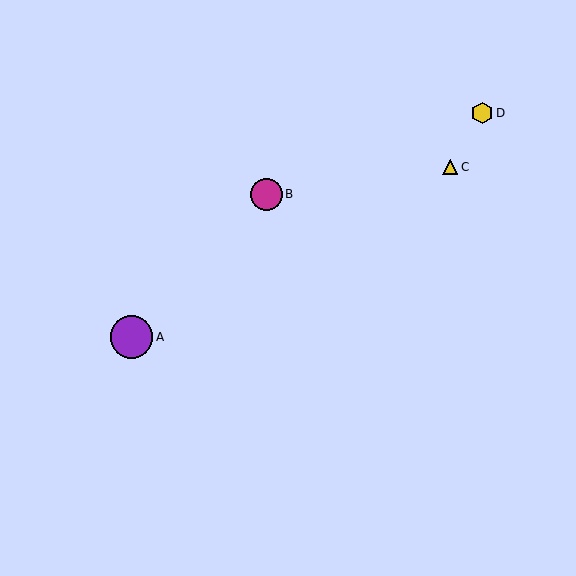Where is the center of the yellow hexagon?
The center of the yellow hexagon is at (482, 113).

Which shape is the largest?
The purple circle (labeled A) is the largest.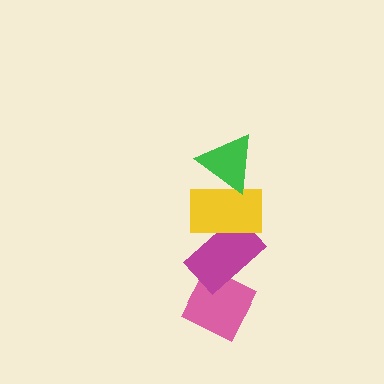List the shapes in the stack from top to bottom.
From top to bottom: the green triangle, the yellow rectangle, the magenta rectangle, the pink diamond.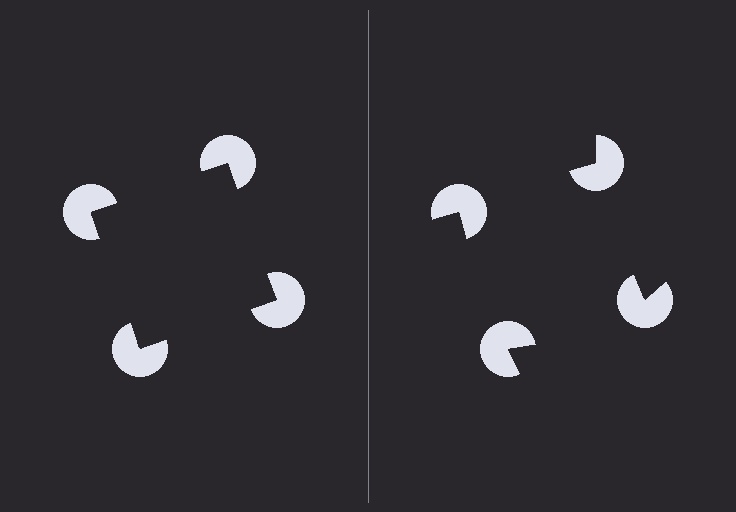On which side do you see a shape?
An illusory square appears on the left side. On the right side the wedge cuts are rotated, so no coherent shape forms.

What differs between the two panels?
The pac-man discs are positioned identically on both sides; only the wedge orientations differ. On the left they align to a square; on the right they are misaligned.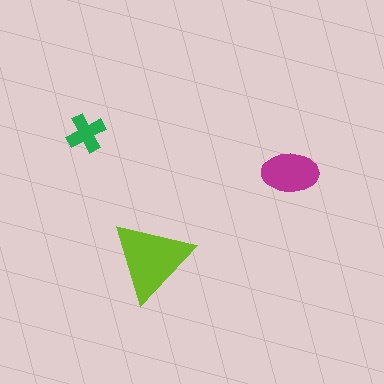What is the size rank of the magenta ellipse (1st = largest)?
2nd.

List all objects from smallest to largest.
The green cross, the magenta ellipse, the lime triangle.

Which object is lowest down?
The lime triangle is bottommost.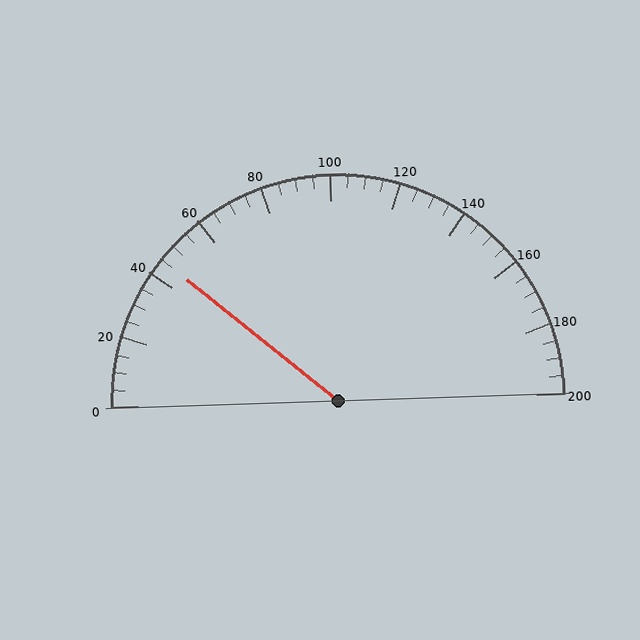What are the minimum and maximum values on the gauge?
The gauge ranges from 0 to 200.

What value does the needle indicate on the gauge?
The needle indicates approximately 45.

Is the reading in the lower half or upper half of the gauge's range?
The reading is in the lower half of the range (0 to 200).